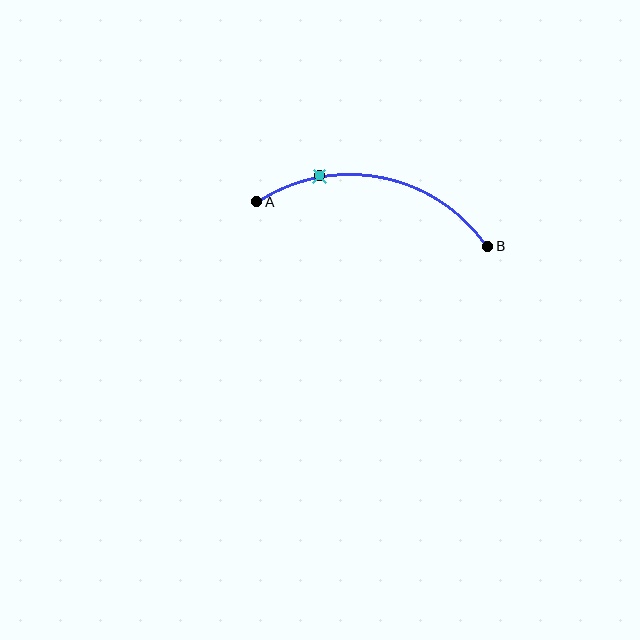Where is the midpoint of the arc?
The arc midpoint is the point on the curve farthest from the straight line joining A and B. It sits above that line.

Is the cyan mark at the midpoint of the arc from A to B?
No. The cyan mark lies on the arc but is closer to endpoint A. The arc midpoint would be at the point on the curve equidistant along the arc from both A and B.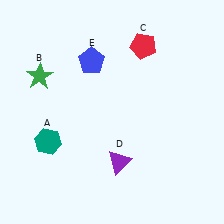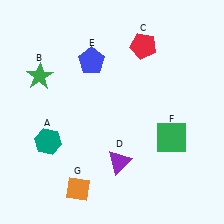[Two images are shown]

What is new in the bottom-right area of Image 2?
A green square (F) was added in the bottom-right area of Image 2.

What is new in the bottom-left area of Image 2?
An orange diamond (G) was added in the bottom-left area of Image 2.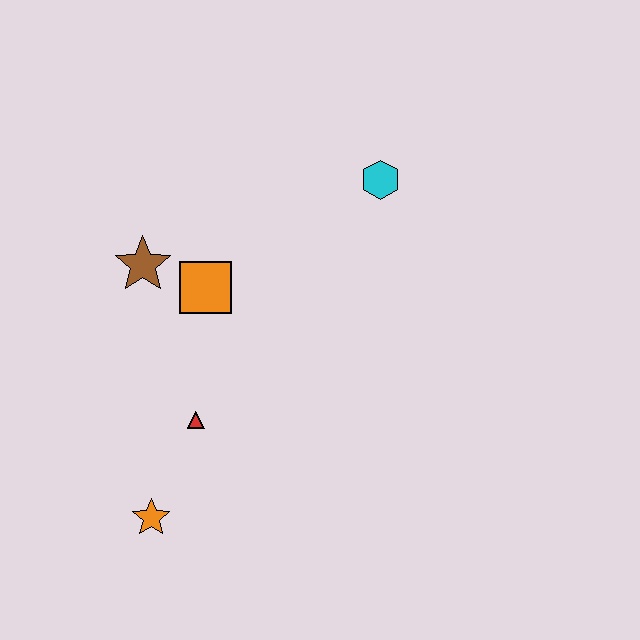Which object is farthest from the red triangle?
The cyan hexagon is farthest from the red triangle.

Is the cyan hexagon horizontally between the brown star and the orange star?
No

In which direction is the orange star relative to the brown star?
The orange star is below the brown star.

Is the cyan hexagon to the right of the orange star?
Yes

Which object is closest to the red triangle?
The orange star is closest to the red triangle.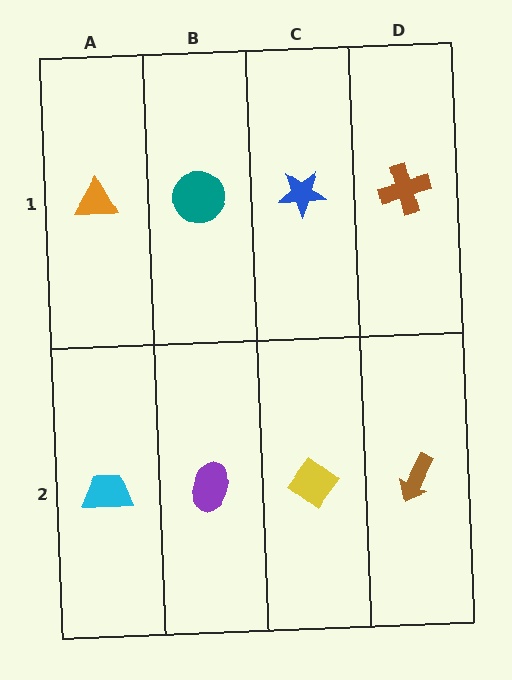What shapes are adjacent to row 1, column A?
A cyan trapezoid (row 2, column A), a teal circle (row 1, column B).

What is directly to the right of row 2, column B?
A yellow diamond.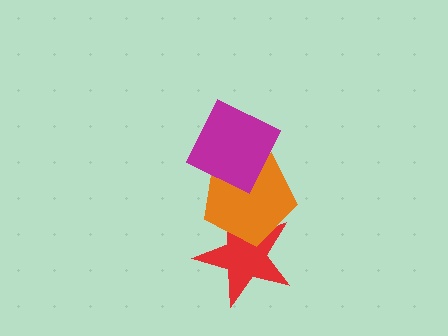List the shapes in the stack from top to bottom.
From top to bottom: the magenta diamond, the orange pentagon, the red star.